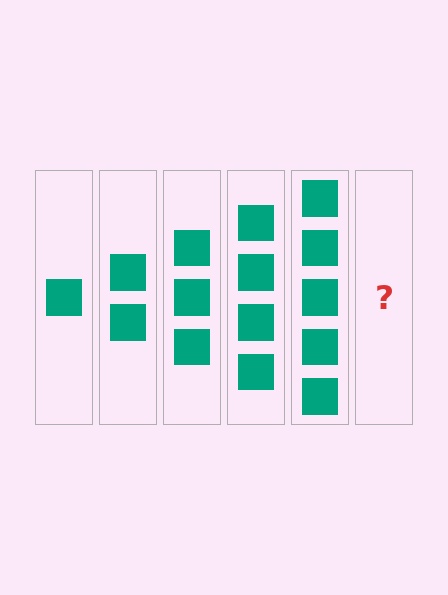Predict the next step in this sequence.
The next step is 6 squares.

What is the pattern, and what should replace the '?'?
The pattern is that each step adds one more square. The '?' should be 6 squares.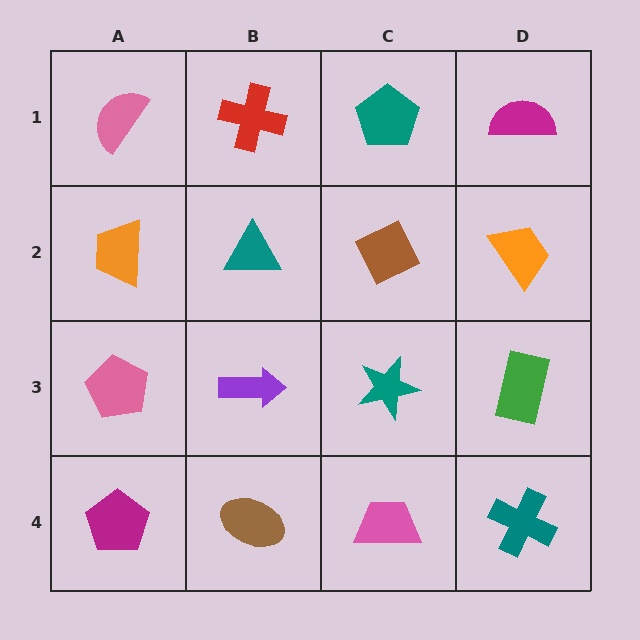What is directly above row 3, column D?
An orange trapezoid.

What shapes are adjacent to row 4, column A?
A pink pentagon (row 3, column A), a brown ellipse (row 4, column B).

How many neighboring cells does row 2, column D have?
3.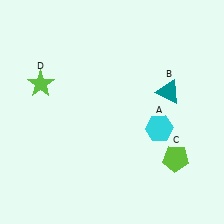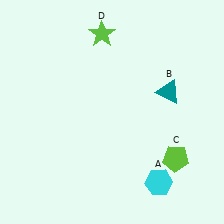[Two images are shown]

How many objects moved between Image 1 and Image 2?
2 objects moved between the two images.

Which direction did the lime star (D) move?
The lime star (D) moved right.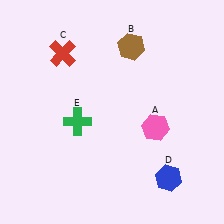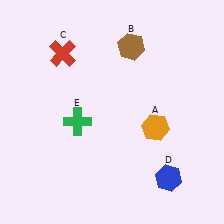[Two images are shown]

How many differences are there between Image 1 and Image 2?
There is 1 difference between the two images.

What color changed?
The hexagon (A) changed from pink in Image 1 to orange in Image 2.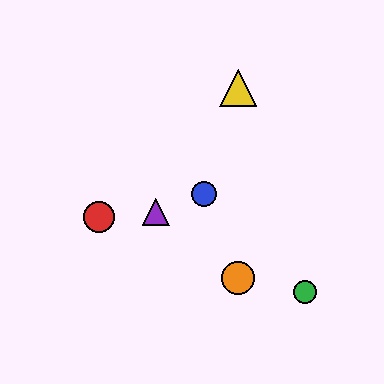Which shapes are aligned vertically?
The yellow triangle, the orange circle are aligned vertically.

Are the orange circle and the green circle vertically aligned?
No, the orange circle is at x≈238 and the green circle is at x≈305.